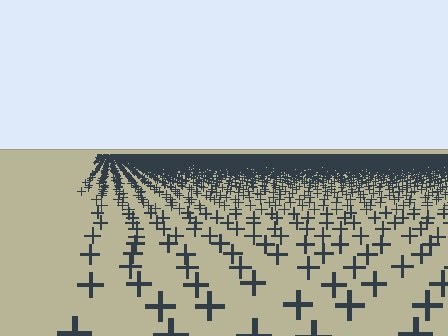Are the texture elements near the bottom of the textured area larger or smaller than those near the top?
Larger. Near the bottom, elements are closer to the viewer and appear at a bigger on-screen size.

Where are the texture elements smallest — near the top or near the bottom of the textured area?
Near the top.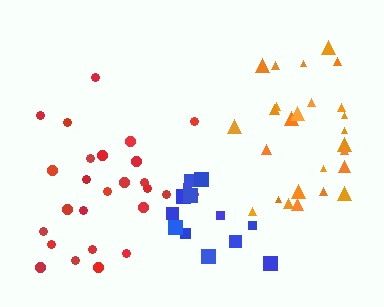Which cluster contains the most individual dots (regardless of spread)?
Red (26).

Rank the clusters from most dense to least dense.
blue, red, orange.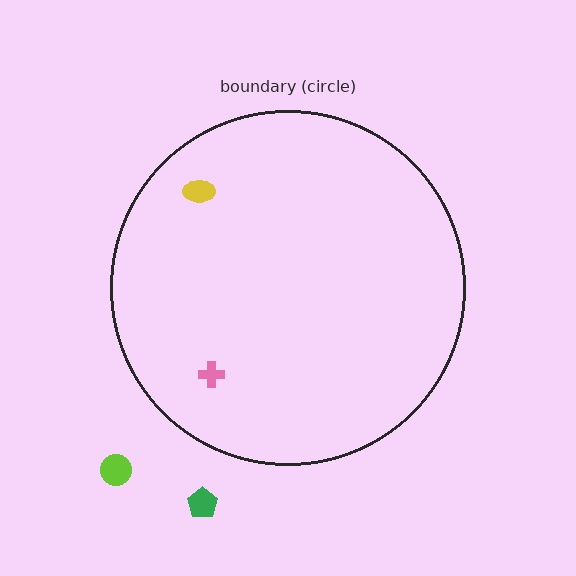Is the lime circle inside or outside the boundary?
Outside.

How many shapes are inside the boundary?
2 inside, 2 outside.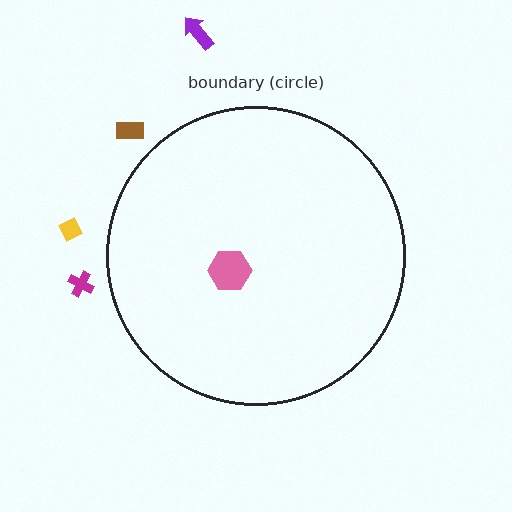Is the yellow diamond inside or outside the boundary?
Outside.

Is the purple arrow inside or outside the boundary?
Outside.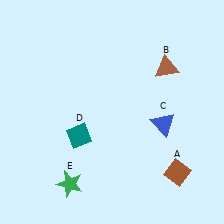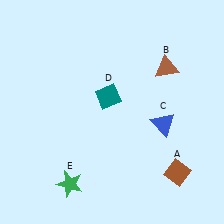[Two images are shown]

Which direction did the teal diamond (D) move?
The teal diamond (D) moved up.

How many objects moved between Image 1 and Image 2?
1 object moved between the two images.